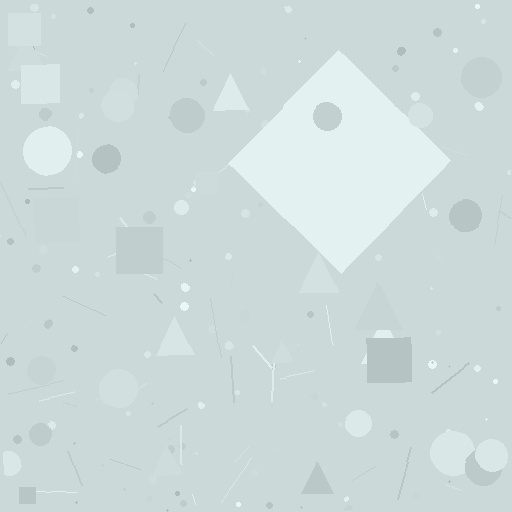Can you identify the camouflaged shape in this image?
The camouflaged shape is a diamond.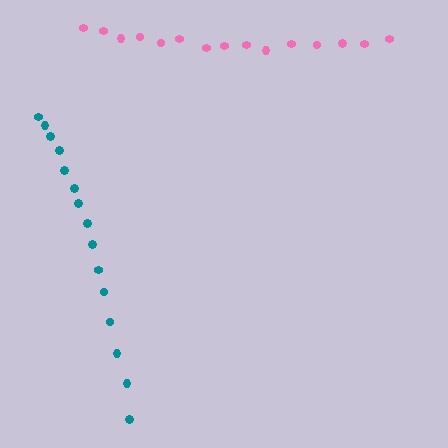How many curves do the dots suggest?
There are 2 distinct paths.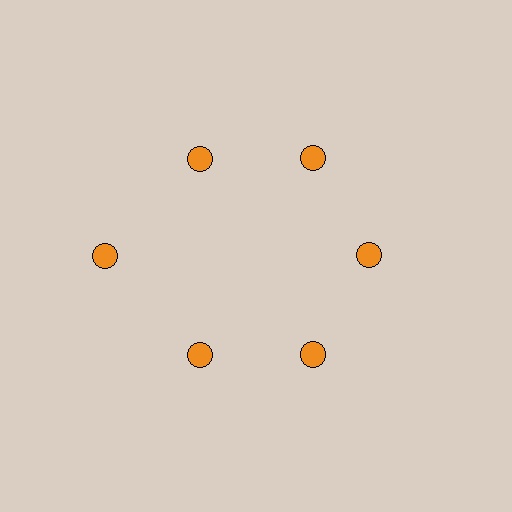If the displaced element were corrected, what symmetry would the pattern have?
It would have 6-fold rotational symmetry — the pattern would map onto itself every 60 degrees.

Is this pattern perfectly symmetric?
No. The 6 orange circles are arranged in a ring, but one element near the 9 o'clock position is pushed outward from the center, breaking the 6-fold rotational symmetry.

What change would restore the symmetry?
The symmetry would be restored by moving it inward, back onto the ring so that all 6 circles sit at equal angles and equal distance from the center.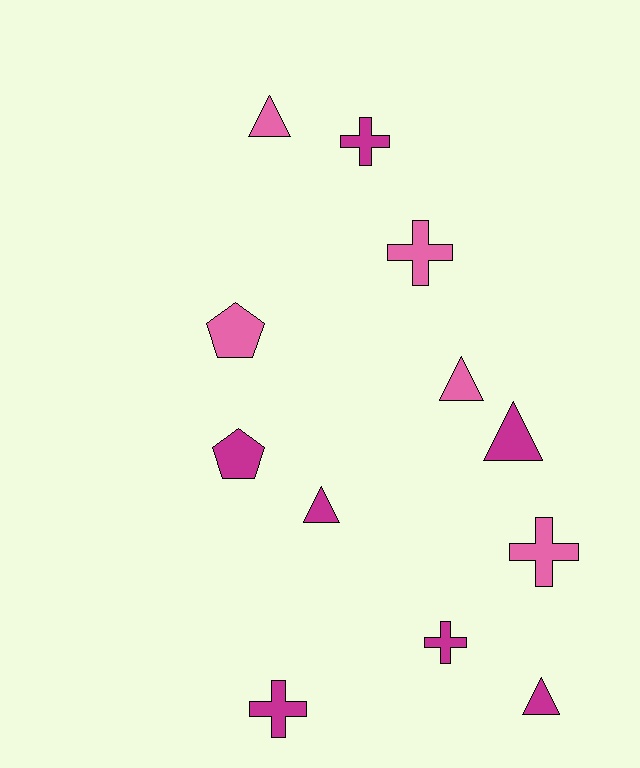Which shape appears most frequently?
Triangle, with 5 objects.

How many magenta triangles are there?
There are 3 magenta triangles.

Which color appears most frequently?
Magenta, with 7 objects.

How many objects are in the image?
There are 12 objects.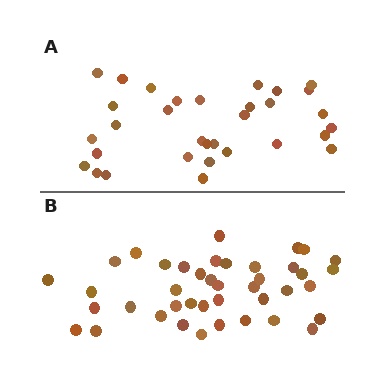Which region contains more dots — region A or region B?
Region B (the bottom region) has more dots.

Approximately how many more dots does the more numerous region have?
Region B has roughly 8 or so more dots than region A.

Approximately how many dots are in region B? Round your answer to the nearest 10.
About 40 dots. (The exact count is 41, which rounds to 40.)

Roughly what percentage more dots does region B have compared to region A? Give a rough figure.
About 30% more.